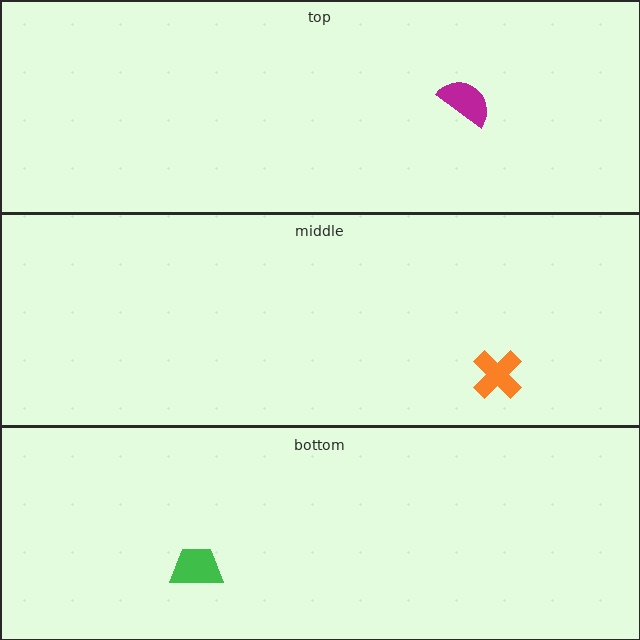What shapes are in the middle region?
The orange cross.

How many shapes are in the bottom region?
1.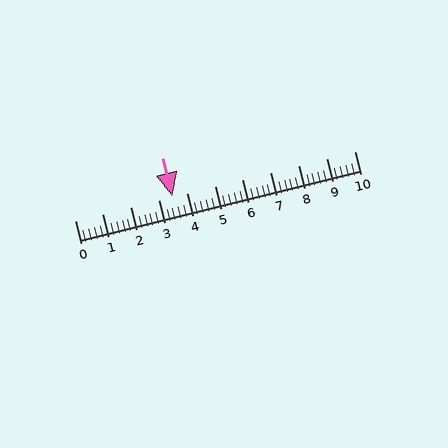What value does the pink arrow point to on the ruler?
The pink arrow points to approximately 3.5.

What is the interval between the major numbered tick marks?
The major tick marks are spaced 1 units apart.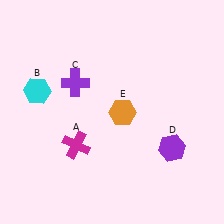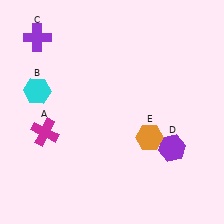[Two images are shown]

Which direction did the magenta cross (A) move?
The magenta cross (A) moved left.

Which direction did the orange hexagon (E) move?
The orange hexagon (E) moved right.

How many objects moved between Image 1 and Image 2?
3 objects moved between the two images.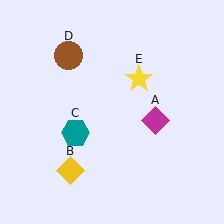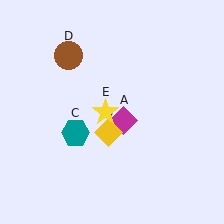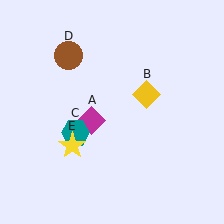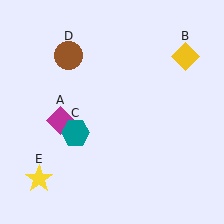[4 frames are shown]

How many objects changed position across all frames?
3 objects changed position: magenta diamond (object A), yellow diamond (object B), yellow star (object E).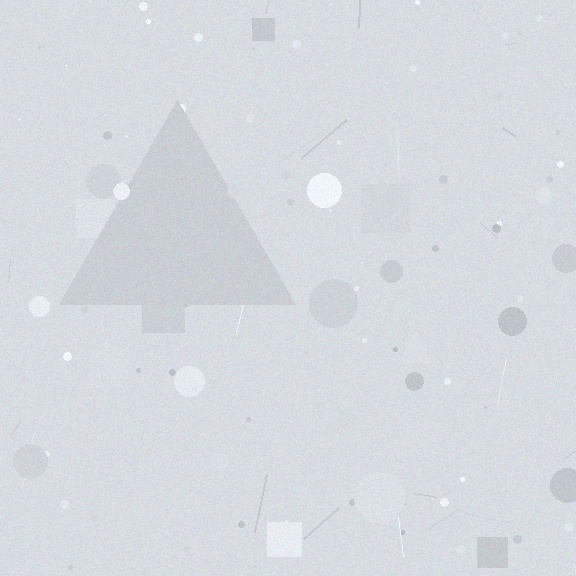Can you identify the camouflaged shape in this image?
The camouflaged shape is a triangle.